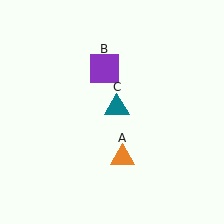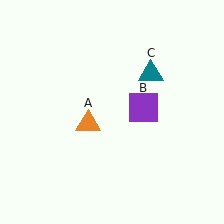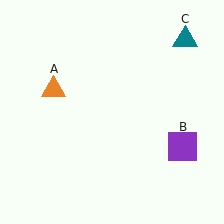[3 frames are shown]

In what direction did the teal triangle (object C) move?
The teal triangle (object C) moved up and to the right.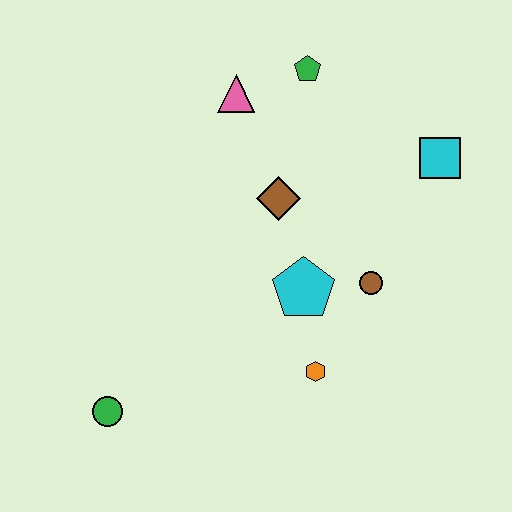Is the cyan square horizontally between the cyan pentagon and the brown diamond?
No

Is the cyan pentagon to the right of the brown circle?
No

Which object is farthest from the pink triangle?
The green circle is farthest from the pink triangle.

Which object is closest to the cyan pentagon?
The brown circle is closest to the cyan pentagon.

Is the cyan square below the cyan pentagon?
No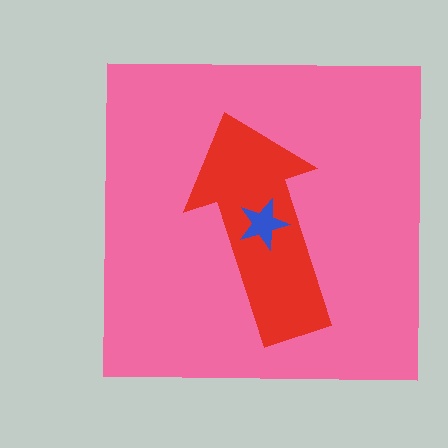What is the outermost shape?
The pink square.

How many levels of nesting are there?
3.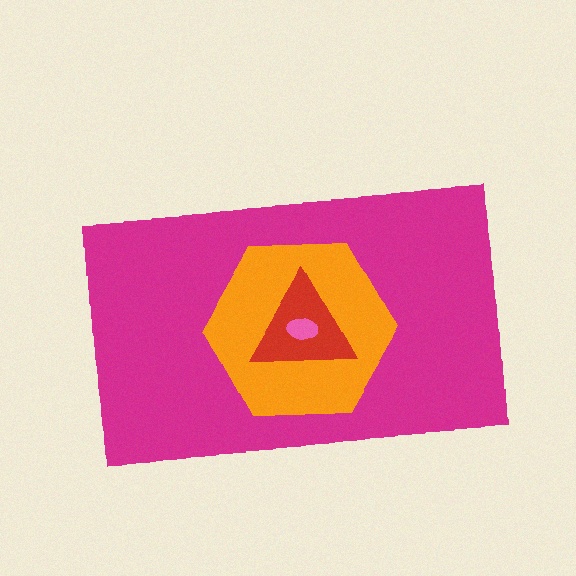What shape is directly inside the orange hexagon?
The red triangle.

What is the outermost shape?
The magenta rectangle.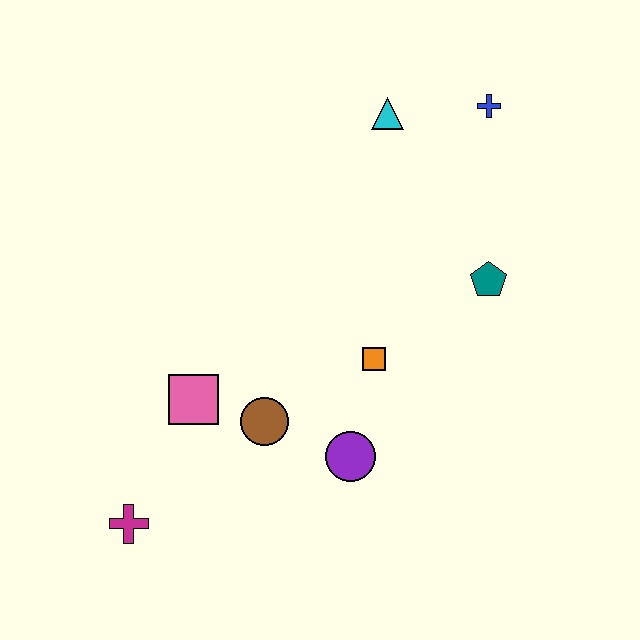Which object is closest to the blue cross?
The cyan triangle is closest to the blue cross.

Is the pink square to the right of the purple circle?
No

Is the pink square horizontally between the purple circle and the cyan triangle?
No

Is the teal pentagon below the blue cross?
Yes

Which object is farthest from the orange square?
The magenta cross is farthest from the orange square.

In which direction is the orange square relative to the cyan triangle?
The orange square is below the cyan triangle.